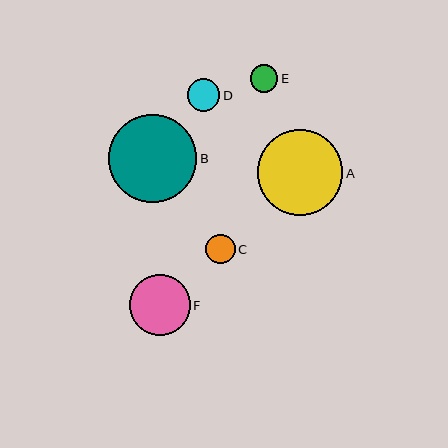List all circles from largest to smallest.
From largest to smallest: B, A, F, D, C, E.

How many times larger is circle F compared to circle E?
Circle F is approximately 2.2 times the size of circle E.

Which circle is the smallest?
Circle E is the smallest with a size of approximately 28 pixels.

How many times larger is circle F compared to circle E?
Circle F is approximately 2.2 times the size of circle E.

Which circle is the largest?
Circle B is the largest with a size of approximately 88 pixels.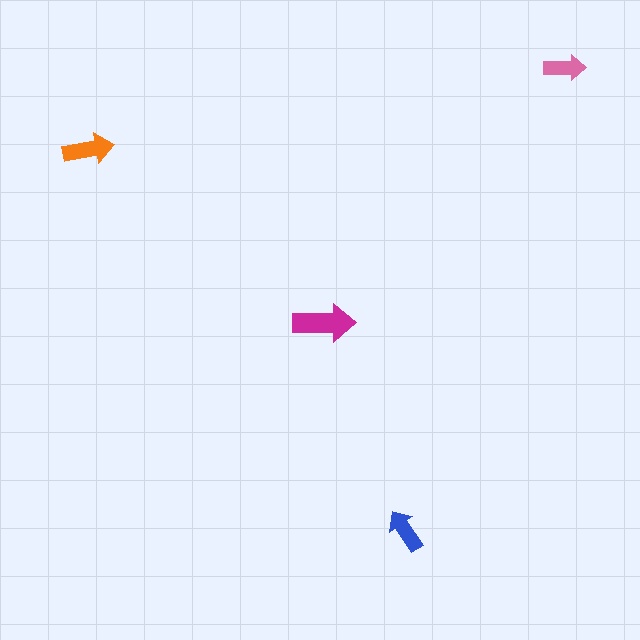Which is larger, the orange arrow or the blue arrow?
The orange one.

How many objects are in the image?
There are 4 objects in the image.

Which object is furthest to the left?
The orange arrow is leftmost.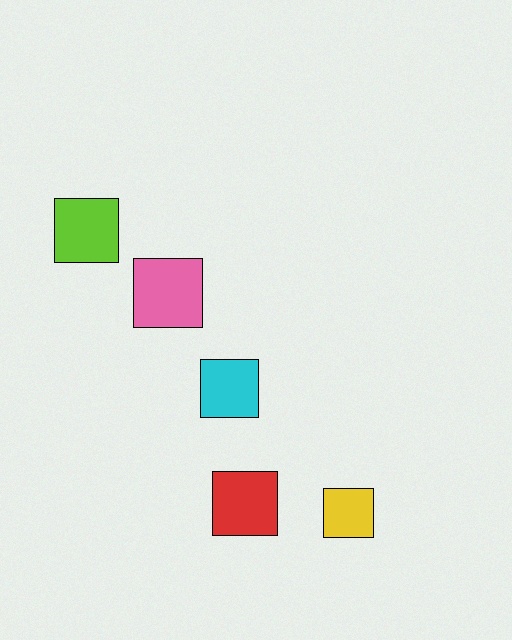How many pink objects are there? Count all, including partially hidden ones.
There is 1 pink object.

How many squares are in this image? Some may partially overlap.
There are 5 squares.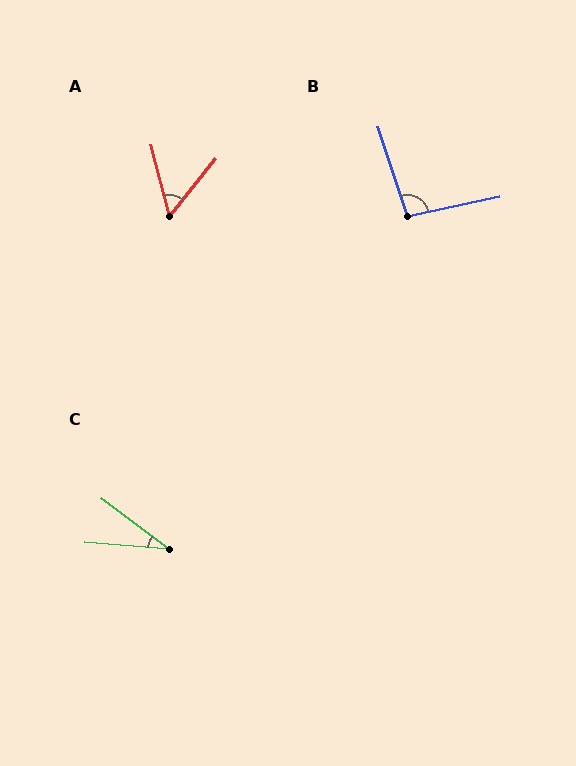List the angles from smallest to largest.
C (33°), A (53°), B (96°).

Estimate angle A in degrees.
Approximately 53 degrees.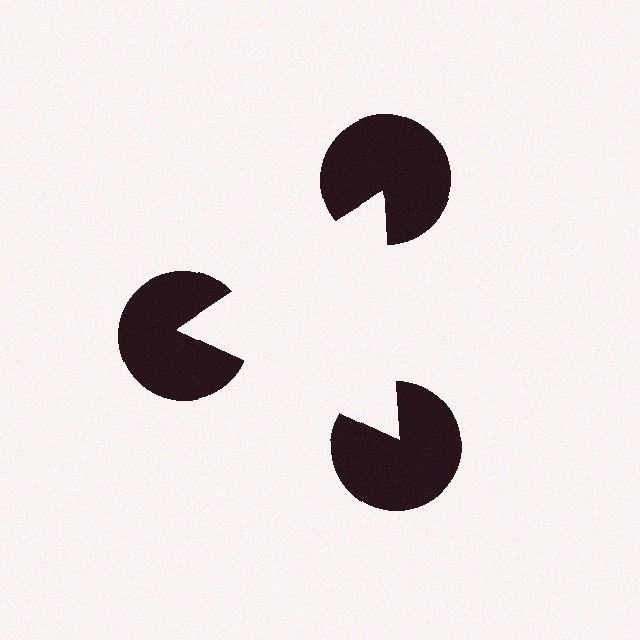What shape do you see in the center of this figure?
An illusory triangle — its edges are inferred from the aligned wedge cuts in the pac-man discs, not physically drawn.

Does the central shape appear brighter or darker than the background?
It typically appears slightly brighter than the background, even though no actual brightness change is drawn.